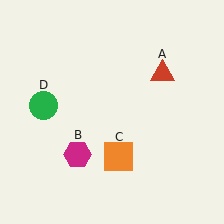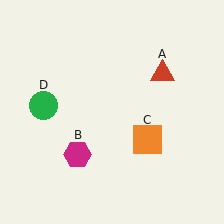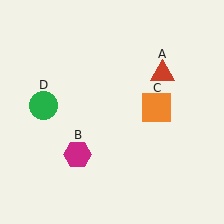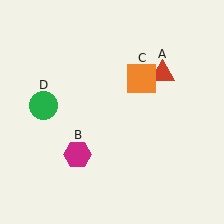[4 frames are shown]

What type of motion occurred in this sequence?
The orange square (object C) rotated counterclockwise around the center of the scene.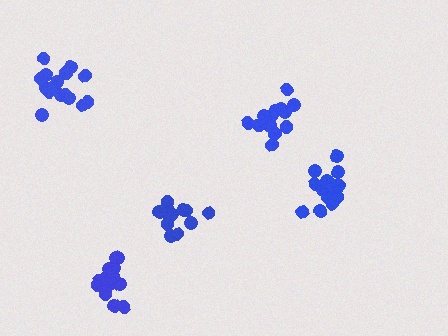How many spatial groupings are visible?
There are 5 spatial groupings.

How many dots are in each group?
Group 1: 15 dots, Group 2: 16 dots, Group 3: 18 dots, Group 4: 14 dots, Group 5: 13 dots (76 total).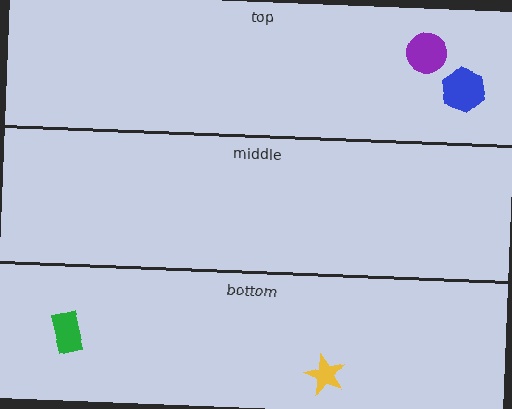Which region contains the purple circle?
The top region.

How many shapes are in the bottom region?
2.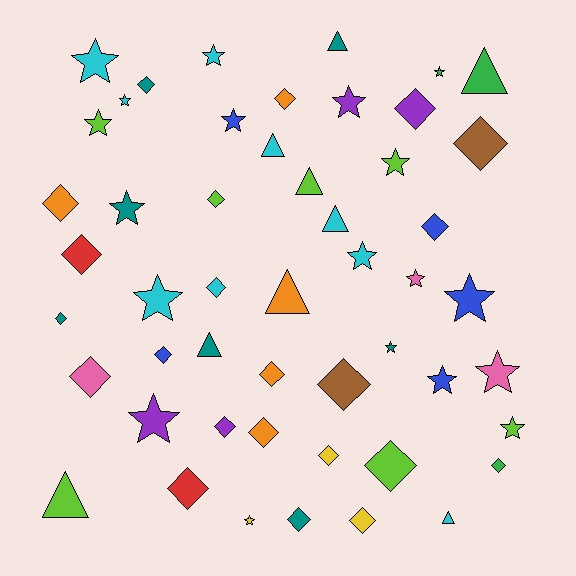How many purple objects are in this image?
There are 4 purple objects.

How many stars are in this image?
There are 19 stars.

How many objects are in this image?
There are 50 objects.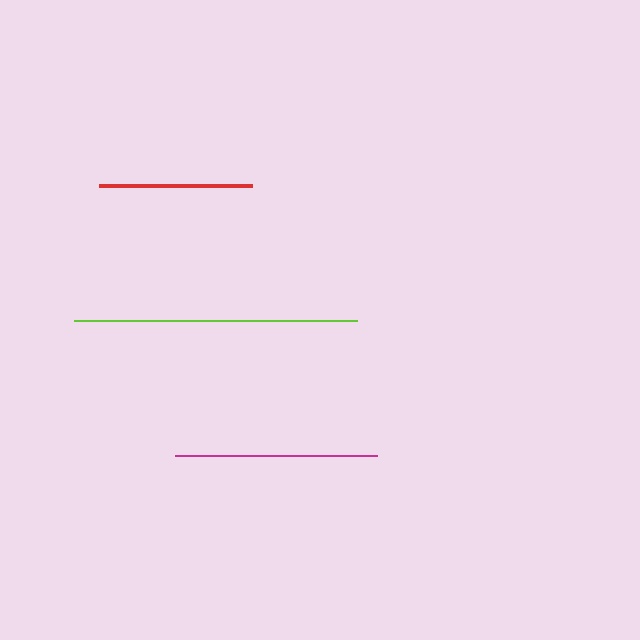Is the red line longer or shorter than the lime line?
The lime line is longer than the red line.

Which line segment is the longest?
The lime line is the longest at approximately 283 pixels.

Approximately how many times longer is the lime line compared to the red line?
The lime line is approximately 1.8 times the length of the red line.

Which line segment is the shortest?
The red line is the shortest at approximately 154 pixels.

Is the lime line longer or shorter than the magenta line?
The lime line is longer than the magenta line.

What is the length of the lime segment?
The lime segment is approximately 283 pixels long.